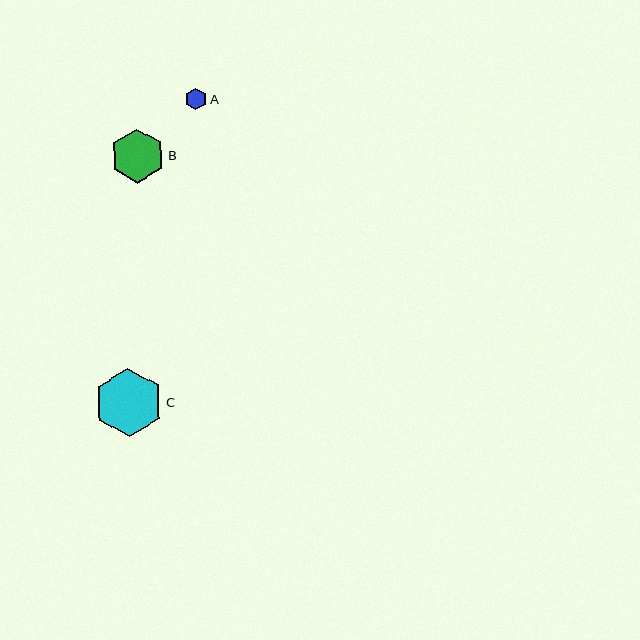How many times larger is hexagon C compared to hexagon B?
Hexagon C is approximately 1.3 times the size of hexagon B.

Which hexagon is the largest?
Hexagon C is the largest with a size of approximately 68 pixels.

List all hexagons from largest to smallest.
From largest to smallest: C, B, A.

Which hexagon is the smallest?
Hexagon A is the smallest with a size of approximately 21 pixels.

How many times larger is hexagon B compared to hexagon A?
Hexagon B is approximately 2.5 times the size of hexagon A.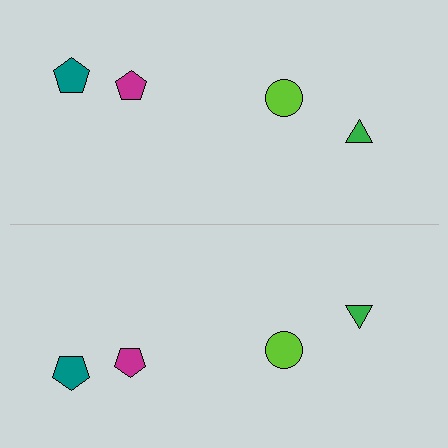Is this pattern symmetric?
Yes, this pattern has bilateral (reflection) symmetry.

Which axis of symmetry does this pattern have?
The pattern has a horizontal axis of symmetry running through the center of the image.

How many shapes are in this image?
There are 8 shapes in this image.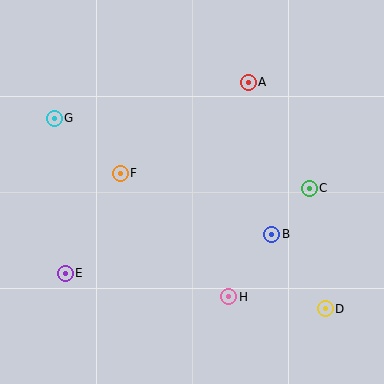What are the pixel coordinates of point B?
Point B is at (272, 234).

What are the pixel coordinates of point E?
Point E is at (65, 273).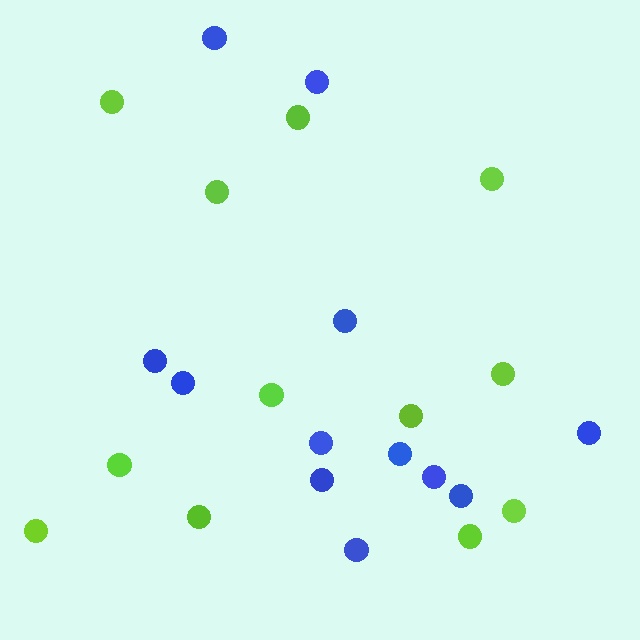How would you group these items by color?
There are 2 groups: one group of lime circles (12) and one group of blue circles (12).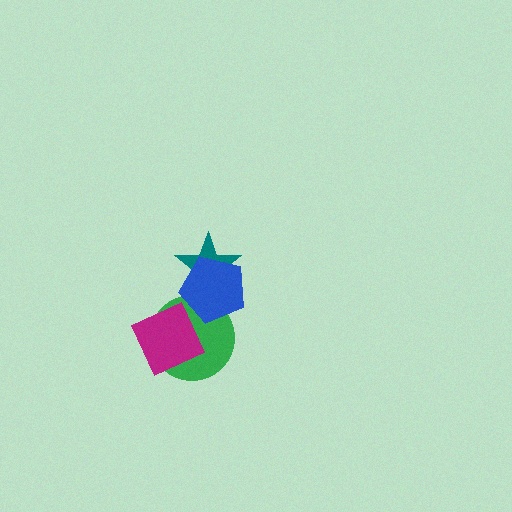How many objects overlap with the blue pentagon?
2 objects overlap with the blue pentagon.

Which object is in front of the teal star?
The blue pentagon is in front of the teal star.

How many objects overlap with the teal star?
1 object overlaps with the teal star.